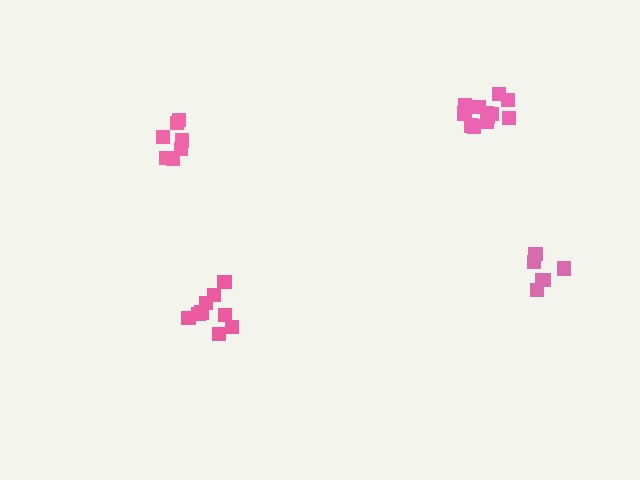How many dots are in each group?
Group 1: 10 dots, Group 2: 6 dots, Group 3: 12 dots, Group 4: 7 dots (35 total).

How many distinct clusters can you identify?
There are 4 distinct clusters.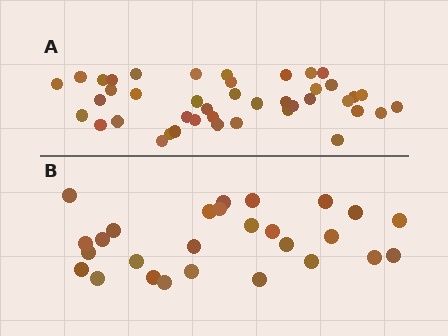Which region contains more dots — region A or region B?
Region A (the top region) has more dots.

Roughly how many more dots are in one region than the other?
Region A has approximately 15 more dots than region B.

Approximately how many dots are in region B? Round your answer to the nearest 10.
About 30 dots. (The exact count is 27, which rounds to 30.)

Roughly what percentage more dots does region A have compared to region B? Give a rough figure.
About 55% more.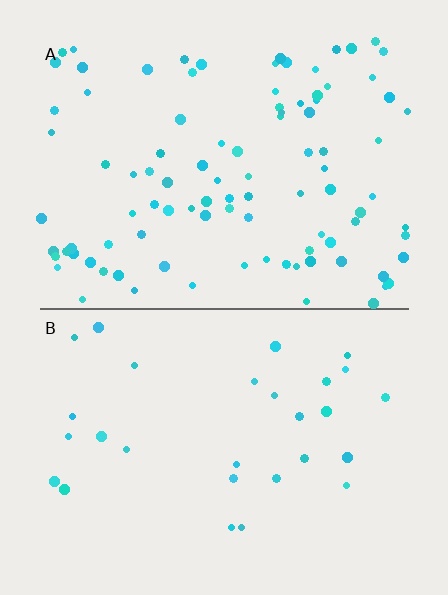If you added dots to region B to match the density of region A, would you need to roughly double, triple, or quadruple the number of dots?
Approximately triple.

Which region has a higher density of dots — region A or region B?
A (the top).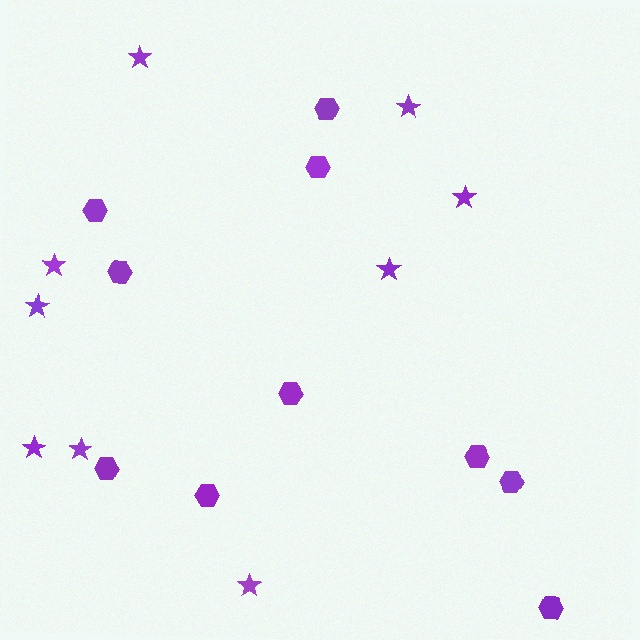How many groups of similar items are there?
There are 2 groups: one group of hexagons (10) and one group of stars (9).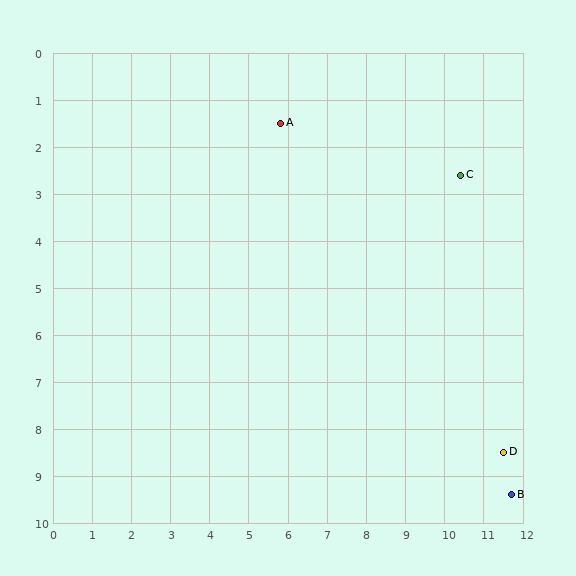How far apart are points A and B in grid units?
Points A and B are about 9.9 grid units apart.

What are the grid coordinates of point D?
Point D is at approximately (11.5, 8.5).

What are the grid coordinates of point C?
Point C is at approximately (10.4, 2.6).